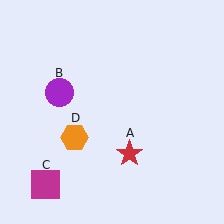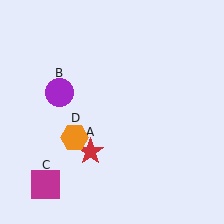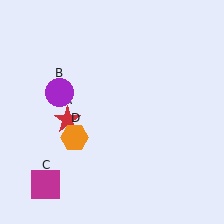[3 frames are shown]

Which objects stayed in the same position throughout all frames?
Purple circle (object B) and magenta square (object C) and orange hexagon (object D) remained stationary.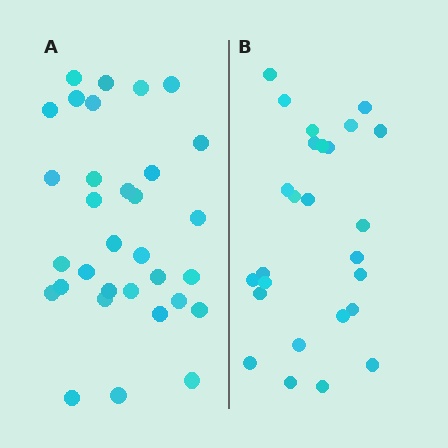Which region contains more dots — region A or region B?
Region A (the left region) has more dots.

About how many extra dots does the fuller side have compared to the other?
Region A has about 6 more dots than region B.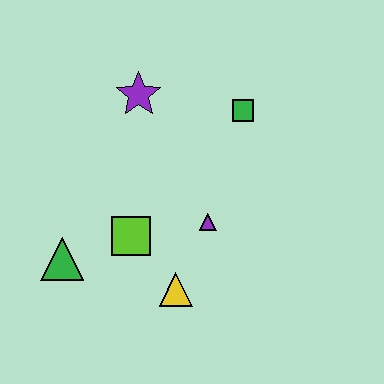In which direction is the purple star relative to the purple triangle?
The purple star is above the purple triangle.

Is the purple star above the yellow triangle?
Yes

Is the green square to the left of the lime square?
No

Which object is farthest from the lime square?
The green square is farthest from the lime square.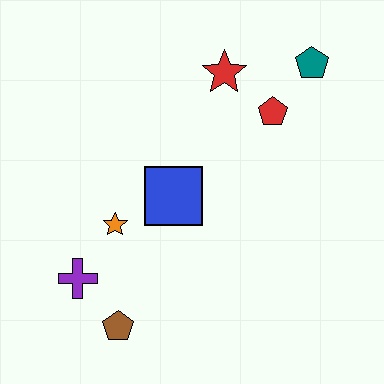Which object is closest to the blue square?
The orange star is closest to the blue square.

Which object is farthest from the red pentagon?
The brown pentagon is farthest from the red pentagon.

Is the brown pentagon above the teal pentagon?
No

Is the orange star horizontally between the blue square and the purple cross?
Yes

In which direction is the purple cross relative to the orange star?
The purple cross is below the orange star.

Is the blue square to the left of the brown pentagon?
No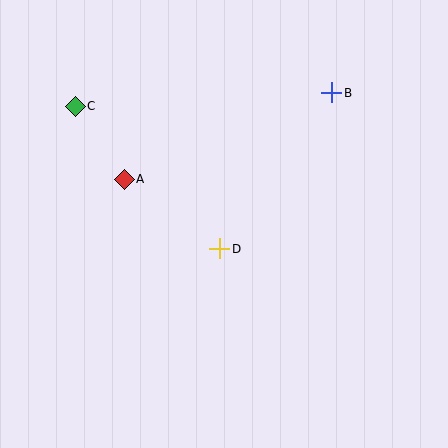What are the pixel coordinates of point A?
Point A is at (124, 179).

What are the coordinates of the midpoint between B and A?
The midpoint between B and A is at (228, 136).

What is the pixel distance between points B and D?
The distance between B and D is 192 pixels.